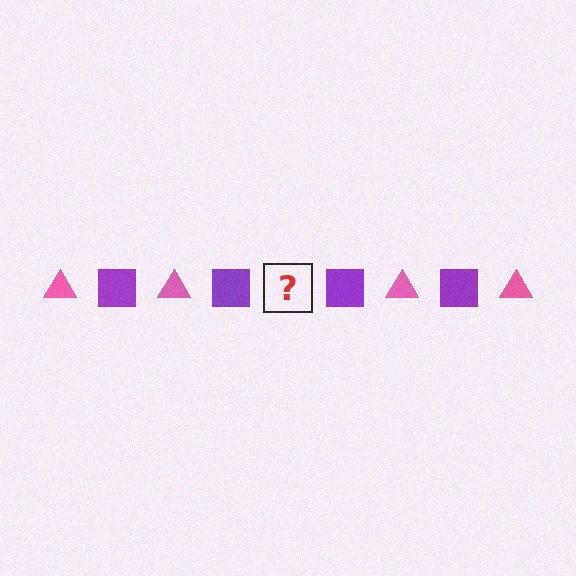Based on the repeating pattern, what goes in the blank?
The blank should be a pink triangle.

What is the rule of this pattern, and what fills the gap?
The rule is that the pattern alternates between pink triangle and purple square. The gap should be filled with a pink triangle.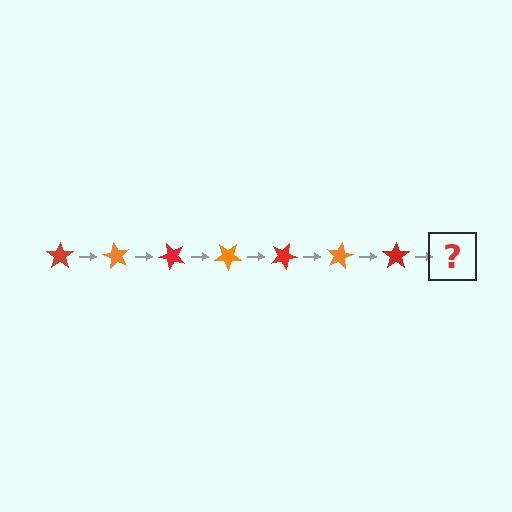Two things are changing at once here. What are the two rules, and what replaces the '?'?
The two rules are that it rotates 60 degrees each step and the color cycles through red and orange. The '?' should be an orange star, rotated 420 degrees from the start.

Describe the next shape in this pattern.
It should be an orange star, rotated 420 degrees from the start.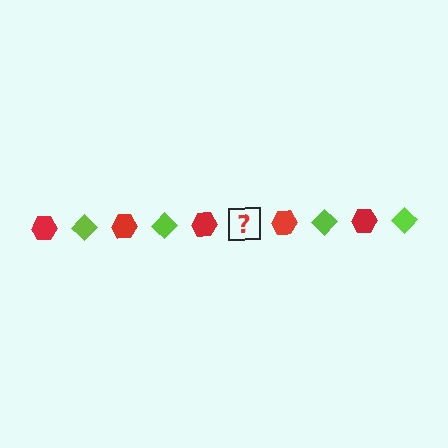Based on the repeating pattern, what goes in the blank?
The blank should be a lime diamond.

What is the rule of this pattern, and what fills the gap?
The rule is that the pattern alternates between red hexagon and lime diamond. The gap should be filled with a lime diamond.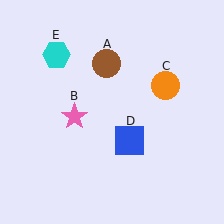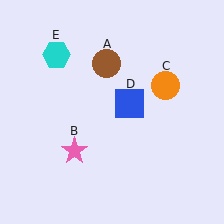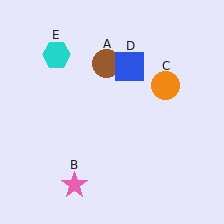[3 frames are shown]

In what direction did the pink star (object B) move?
The pink star (object B) moved down.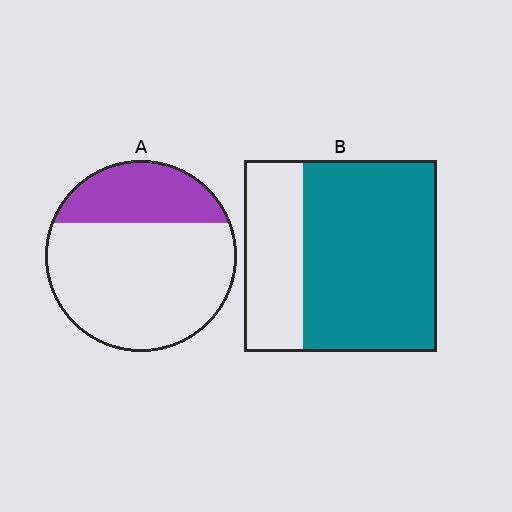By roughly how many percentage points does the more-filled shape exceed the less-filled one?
By roughly 40 percentage points (B over A).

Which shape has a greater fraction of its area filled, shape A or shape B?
Shape B.